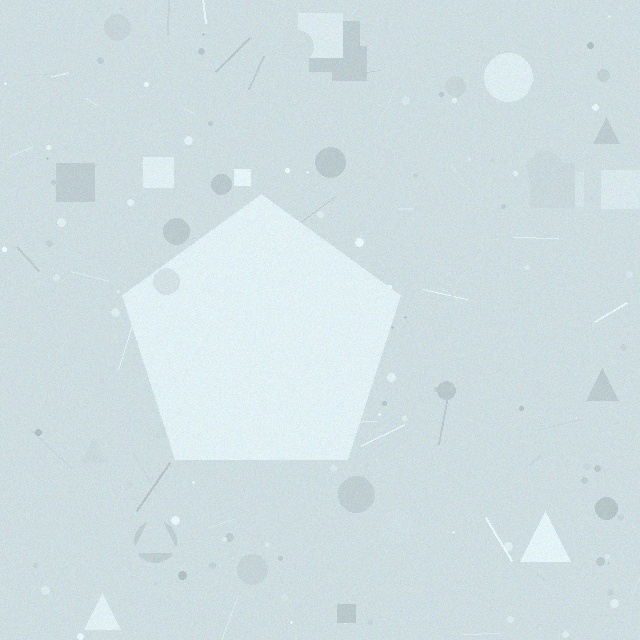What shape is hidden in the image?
A pentagon is hidden in the image.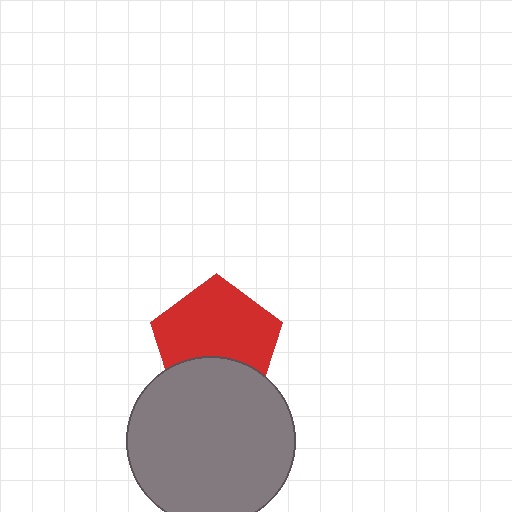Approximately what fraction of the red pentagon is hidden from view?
Roughly 32% of the red pentagon is hidden behind the gray circle.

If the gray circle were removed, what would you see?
You would see the complete red pentagon.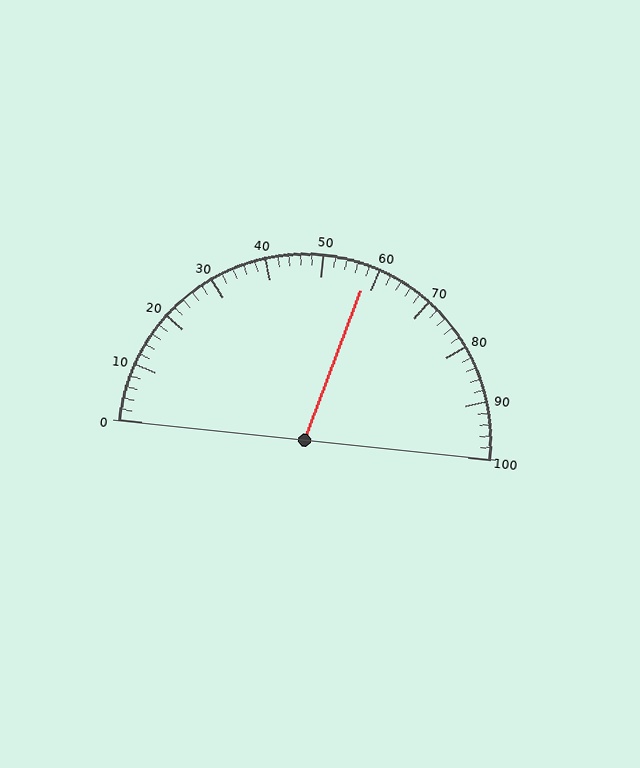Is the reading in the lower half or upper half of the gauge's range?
The reading is in the upper half of the range (0 to 100).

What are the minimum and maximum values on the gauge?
The gauge ranges from 0 to 100.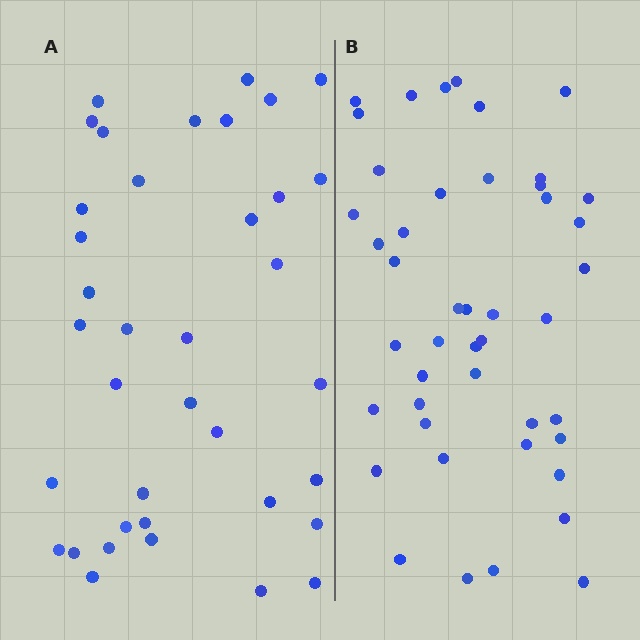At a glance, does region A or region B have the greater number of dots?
Region B (the right region) has more dots.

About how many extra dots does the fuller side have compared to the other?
Region B has roughly 8 or so more dots than region A.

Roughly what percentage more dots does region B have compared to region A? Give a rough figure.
About 20% more.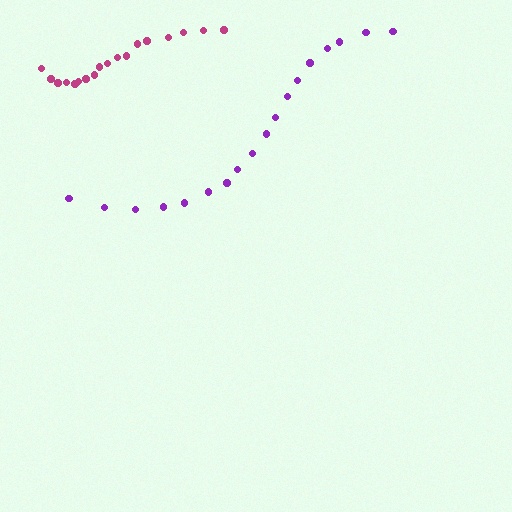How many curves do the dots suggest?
There are 2 distinct paths.